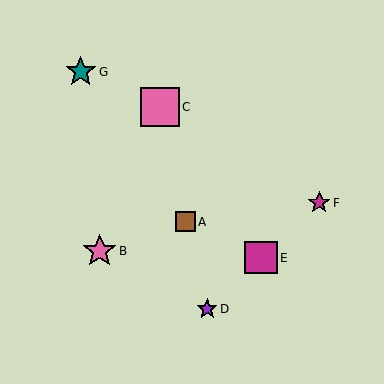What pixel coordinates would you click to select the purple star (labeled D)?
Click at (207, 309) to select the purple star D.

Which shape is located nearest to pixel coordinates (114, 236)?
The pink star (labeled B) at (100, 251) is nearest to that location.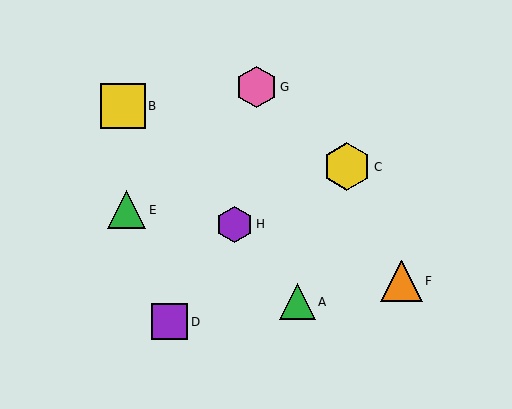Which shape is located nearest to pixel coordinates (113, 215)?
The green triangle (labeled E) at (127, 210) is nearest to that location.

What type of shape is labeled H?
Shape H is a purple hexagon.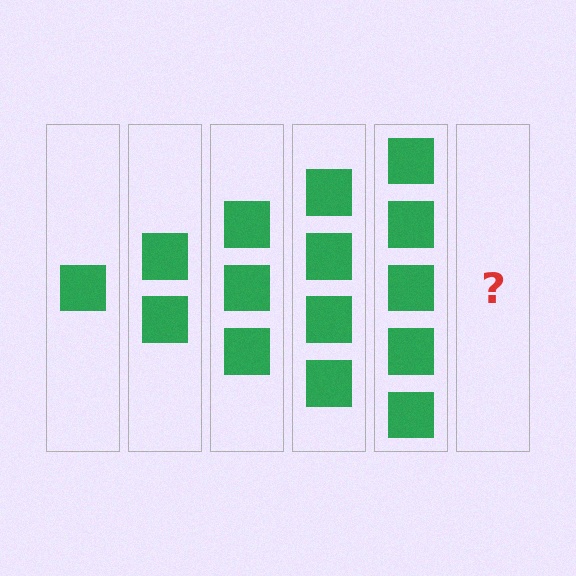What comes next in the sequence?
The next element should be 6 squares.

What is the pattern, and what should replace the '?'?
The pattern is that each step adds one more square. The '?' should be 6 squares.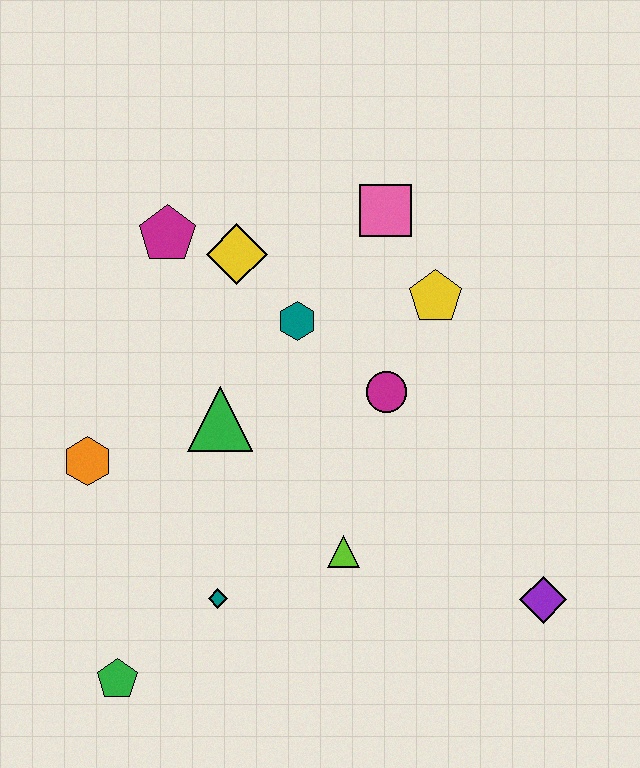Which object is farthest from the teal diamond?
The pink square is farthest from the teal diamond.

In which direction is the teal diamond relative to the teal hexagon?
The teal diamond is below the teal hexagon.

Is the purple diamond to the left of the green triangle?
No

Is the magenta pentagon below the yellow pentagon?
No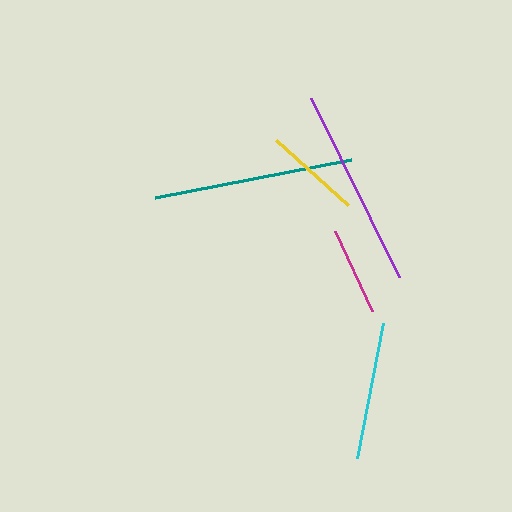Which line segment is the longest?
The teal line is the longest at approximately 200 pixels.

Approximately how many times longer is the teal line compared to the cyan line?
The teal line is approximately 1.5 times the length of the cyan line.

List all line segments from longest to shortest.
From longest to shortest: teal, purple, cyan, yellow, magenta.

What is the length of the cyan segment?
The cyan segment is approximately 138 pixels long.